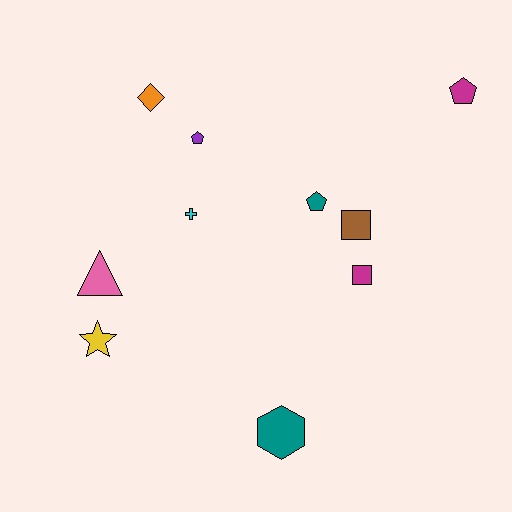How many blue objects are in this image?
There are no blue objects.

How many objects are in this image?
There are 10 objects.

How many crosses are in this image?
There is 1 cross.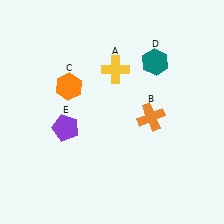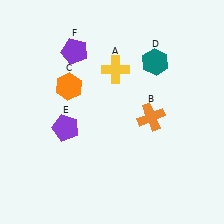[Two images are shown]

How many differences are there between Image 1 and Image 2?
There is 1 difference between the two images.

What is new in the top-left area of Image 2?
A purple pentagon (F) was added in the top-left area of Image 2.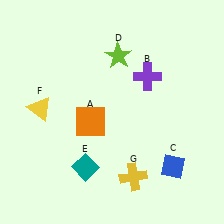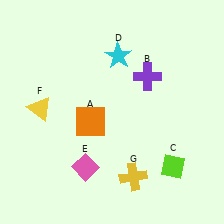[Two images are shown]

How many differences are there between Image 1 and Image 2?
There are 3 differences between the two images.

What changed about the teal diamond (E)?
In Image 1, E is teal. In Image 2, it changed to pink.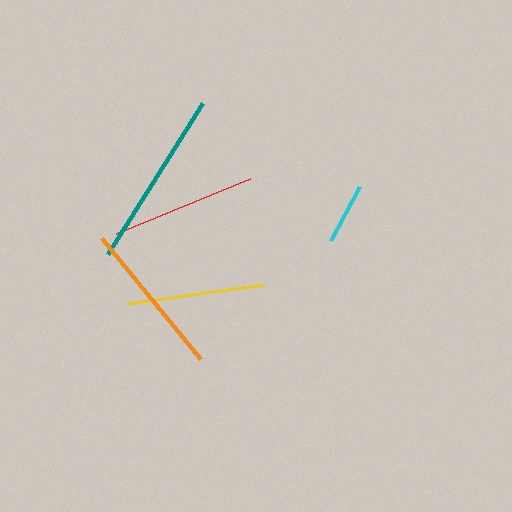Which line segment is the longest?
The teal line is the longest at approximately 178 pixels.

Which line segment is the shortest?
The cyan line is the shortest at approximately 62 pixels.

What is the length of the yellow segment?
The yellow segment is approximately 138 pixels long.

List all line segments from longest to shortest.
From longest to shortest: teal, orange, red, yellow, cyan.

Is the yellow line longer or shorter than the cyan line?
The yellow line is longer than the cyan line.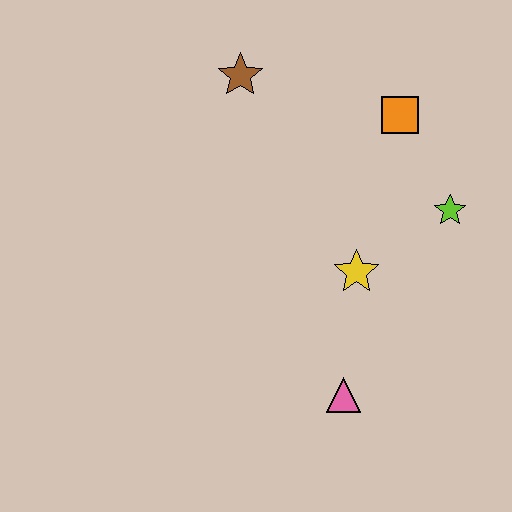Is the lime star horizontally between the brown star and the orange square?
No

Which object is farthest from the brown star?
The pink triangle is farthest from the brown star.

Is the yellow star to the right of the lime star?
No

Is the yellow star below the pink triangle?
No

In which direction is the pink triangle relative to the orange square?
The pink triangle is below the orange square.